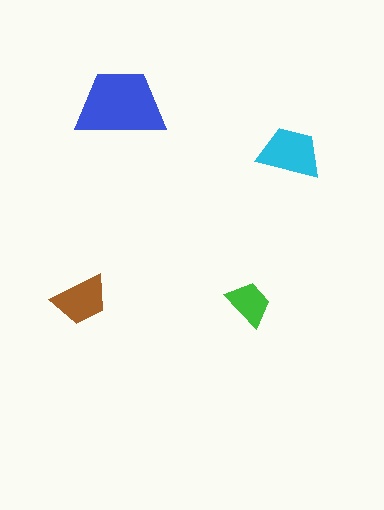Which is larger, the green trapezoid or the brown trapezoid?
The brown one.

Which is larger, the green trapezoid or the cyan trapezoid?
The cyan one.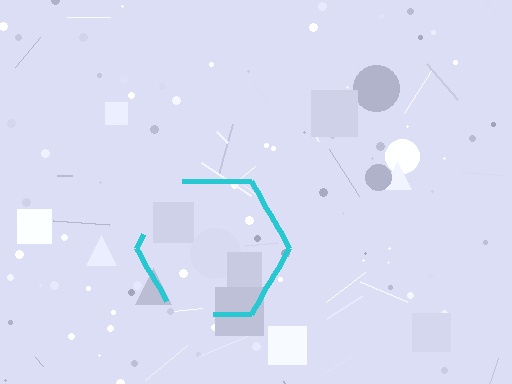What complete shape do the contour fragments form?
The contour fragments form a hexagon.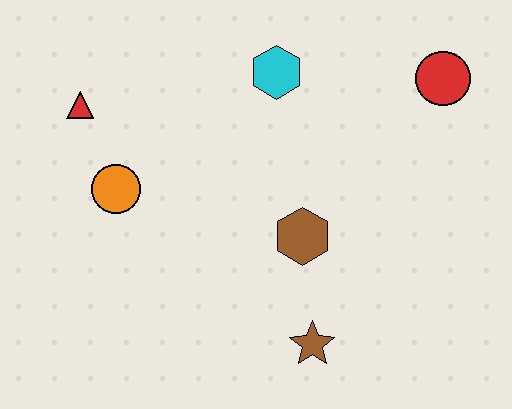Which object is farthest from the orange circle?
The red circle is farthest from the orange circle.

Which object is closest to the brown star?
The brown hexagon is closest to the brown star.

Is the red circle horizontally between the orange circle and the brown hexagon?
No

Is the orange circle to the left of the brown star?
Yes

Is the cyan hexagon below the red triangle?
No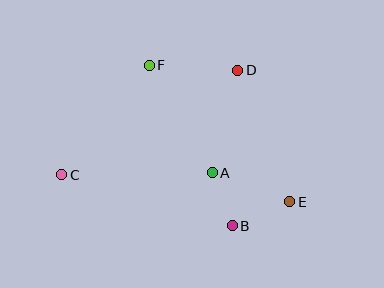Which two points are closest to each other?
Points A and B are closest to each other.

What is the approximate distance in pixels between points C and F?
The distance between C and F is approximately 140 pixels.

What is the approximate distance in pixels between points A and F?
The distance between A and F is approximately 124 pixels.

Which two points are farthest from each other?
Points C and E are farthest from each other.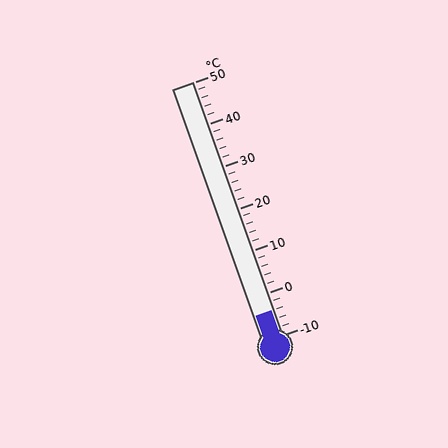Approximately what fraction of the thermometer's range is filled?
The thermometer is filled to approximately 10% of its range.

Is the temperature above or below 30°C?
The temperature is below 30°C.